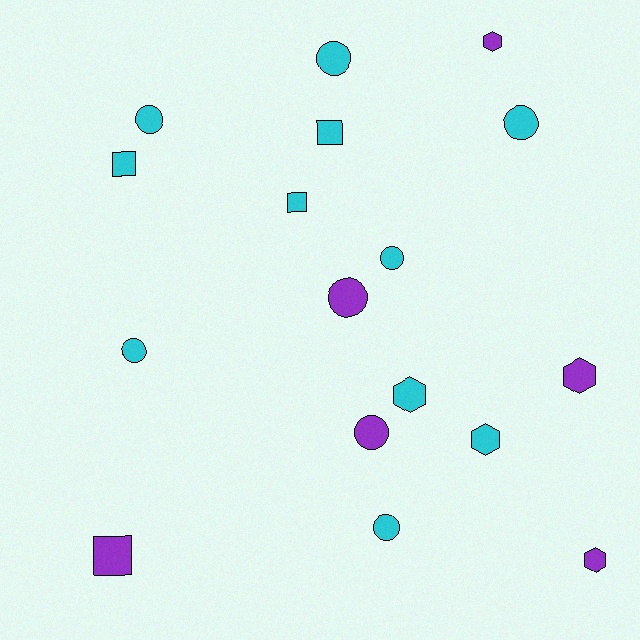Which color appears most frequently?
Cyan, with 11 objects.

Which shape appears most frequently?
Circle, with 8 objects.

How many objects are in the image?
There are 17 objects.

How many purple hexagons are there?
There are 3 purple hexagons.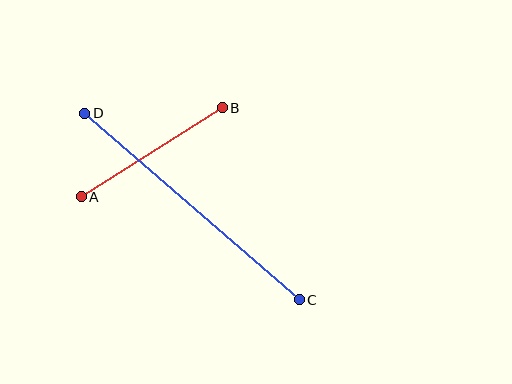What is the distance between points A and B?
The distance is approximately 166 pixels.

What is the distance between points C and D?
The distance is approximately 284 pixels.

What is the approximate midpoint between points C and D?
The midpoint is at approximately (192, 206) pixels.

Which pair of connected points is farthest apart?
Points C and D are farthest apart.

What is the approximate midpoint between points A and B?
The midpoint is at approximately (152, 152) pixels.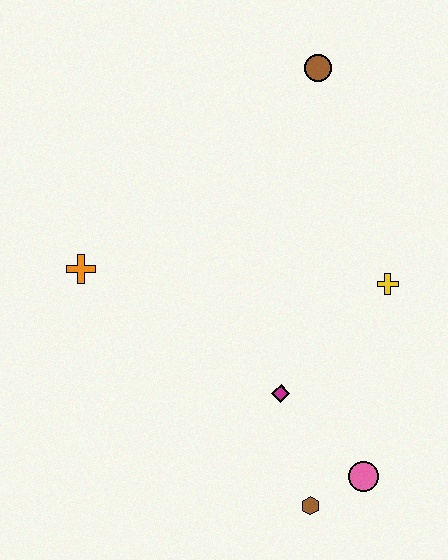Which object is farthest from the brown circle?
The brown hexagon is farthest from the brown circle.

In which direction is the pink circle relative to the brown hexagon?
The pink circle is to the right of the brown hexagon.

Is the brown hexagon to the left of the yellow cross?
Yes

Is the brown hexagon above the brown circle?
No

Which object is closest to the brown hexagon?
The pink circle is closest to the brown hexagon.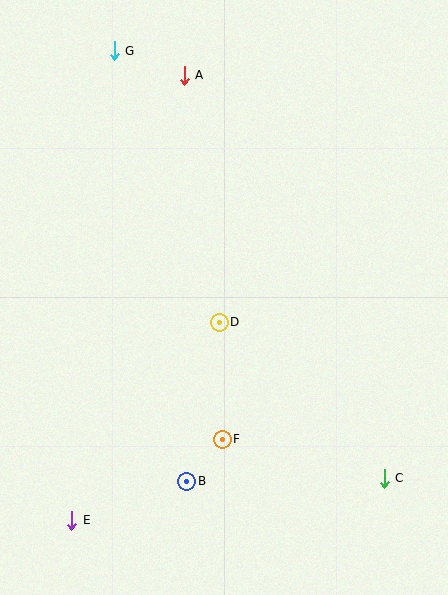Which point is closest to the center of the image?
Point D at (219, 322) is closest to the center.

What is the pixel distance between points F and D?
The distance between F and D is 117 pixels.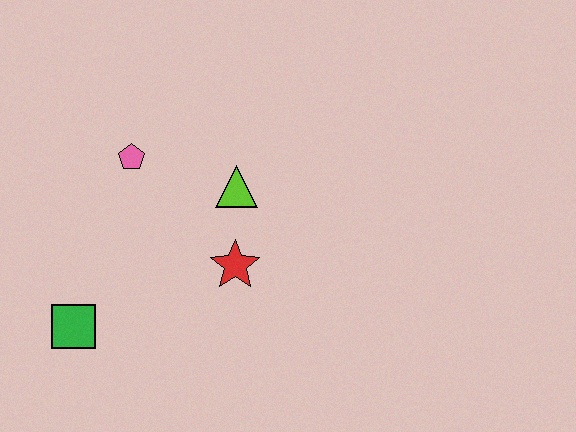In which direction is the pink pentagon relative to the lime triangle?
The pink pentagon is to the left of the lime triangle.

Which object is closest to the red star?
The lime triangle is closest to the red star.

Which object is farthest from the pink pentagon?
The green square is farthest from the pink pentagon.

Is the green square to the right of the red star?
No